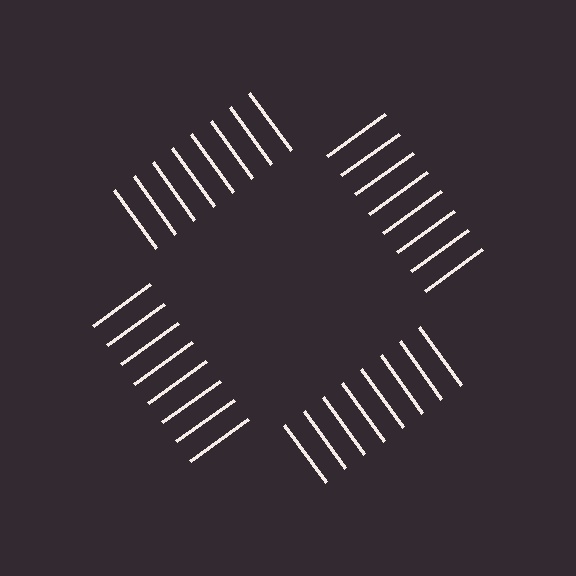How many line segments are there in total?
32 — 8 along each of the 4 edges.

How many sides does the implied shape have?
4 sides — the line-ends trace a square.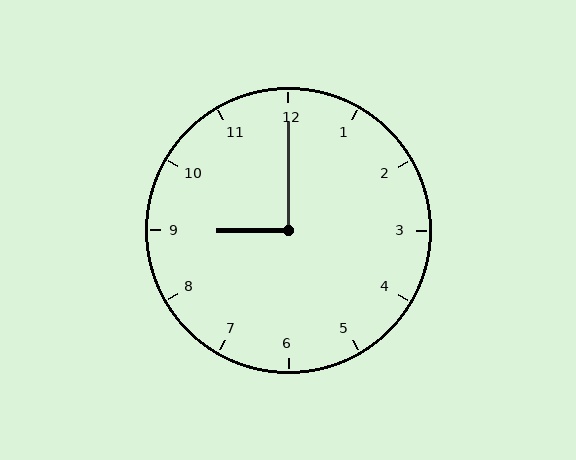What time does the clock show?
9:00.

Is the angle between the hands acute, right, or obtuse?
It is right.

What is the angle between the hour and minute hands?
Approximately 90 degrees.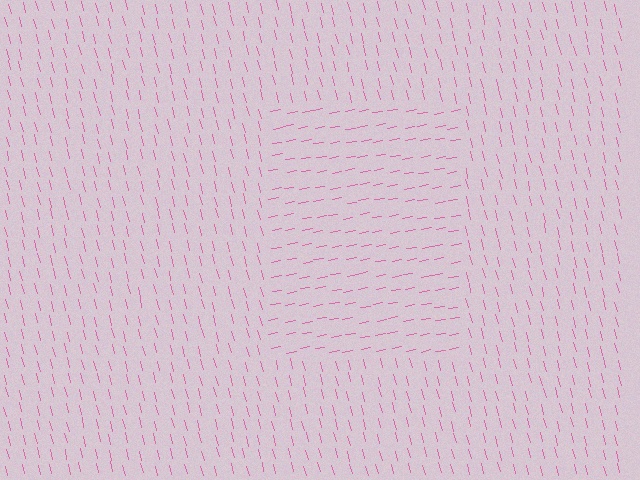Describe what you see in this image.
The image is filled with small pink line segments. A rectangle region in the image has lines oriented differently from the surrounding lines, creating a visible texture boundary.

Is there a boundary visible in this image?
Yes, there is a texture boundary formed by a change in line orientation.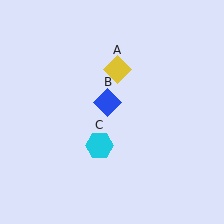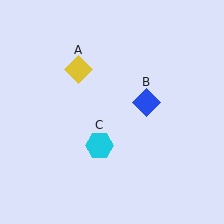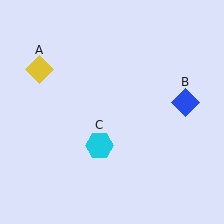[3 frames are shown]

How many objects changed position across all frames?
2 objects changed position: yellow diamond (object A), blue diamond (object B).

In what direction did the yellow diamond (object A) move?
The yellow diamond (object A) moved left.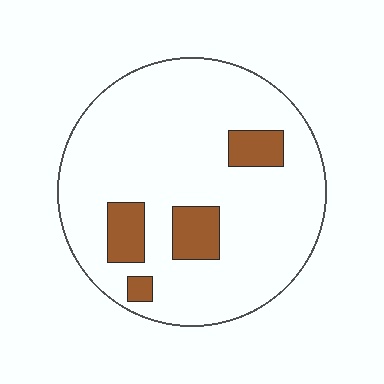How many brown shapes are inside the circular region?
4.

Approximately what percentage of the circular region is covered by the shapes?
Approximately 15%.